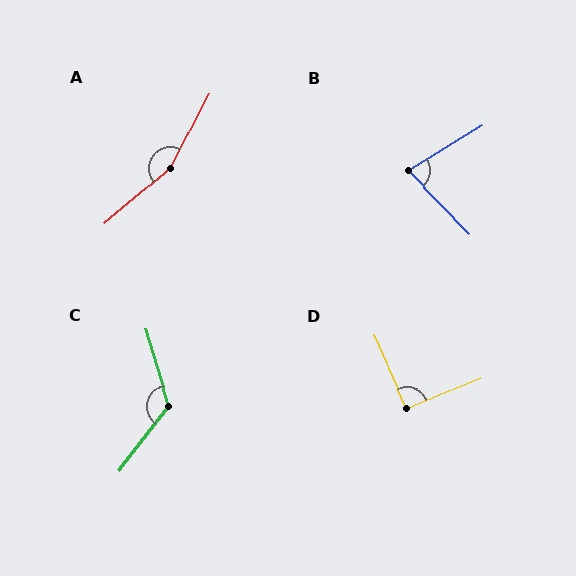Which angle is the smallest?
B, at approximately 77 degrees.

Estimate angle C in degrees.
Approximately 126 degrees.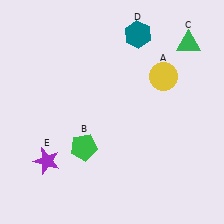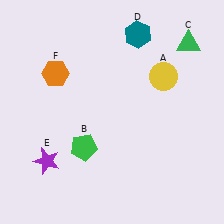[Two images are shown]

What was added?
An orange hexagon (F) was added in Image 2.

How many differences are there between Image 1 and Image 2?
There is 1 difference between the two images.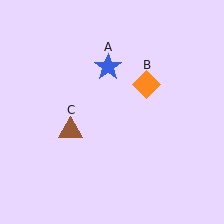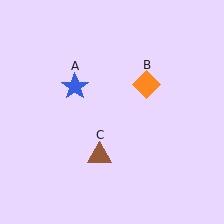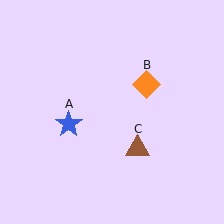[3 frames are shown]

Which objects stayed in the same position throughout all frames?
Orange diamond (object B) remained stationary.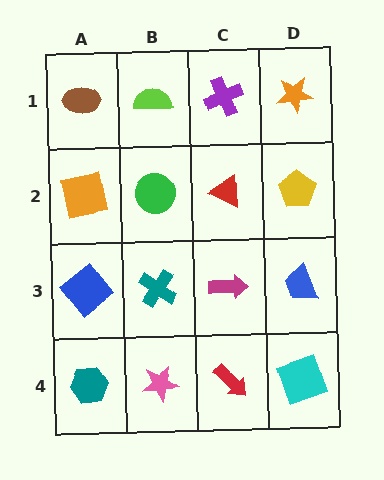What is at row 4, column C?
A red arrow.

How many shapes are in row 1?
4 shapes.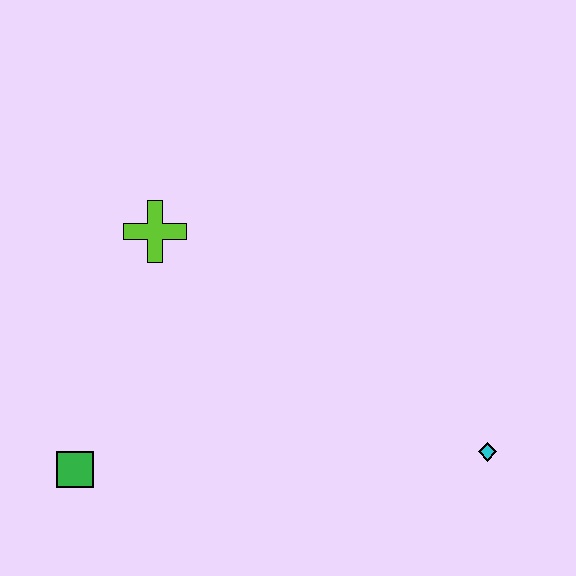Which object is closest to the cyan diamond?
The lime cross is closest to the cyan diamond.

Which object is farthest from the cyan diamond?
The green square is farthest from the cyan diamond.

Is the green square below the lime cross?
Yes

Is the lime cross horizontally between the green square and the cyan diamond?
Yes